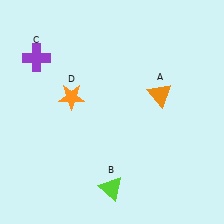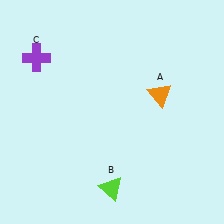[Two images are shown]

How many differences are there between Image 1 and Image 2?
There is 1 difference between the two images.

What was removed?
The orange star (D) was removed in Image 2.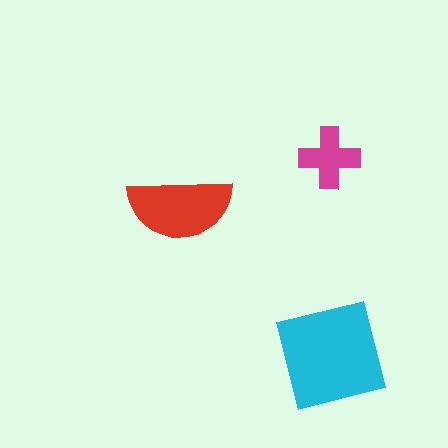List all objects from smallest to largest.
The magenta cross, the red semicircle, the cyan square.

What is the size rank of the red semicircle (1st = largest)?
2nd.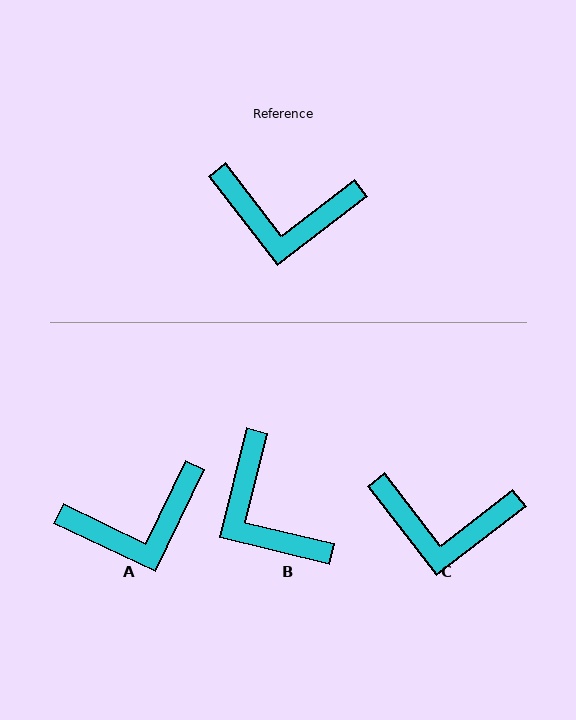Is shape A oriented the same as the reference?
No, it is off by about 27 degrees.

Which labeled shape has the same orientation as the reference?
C.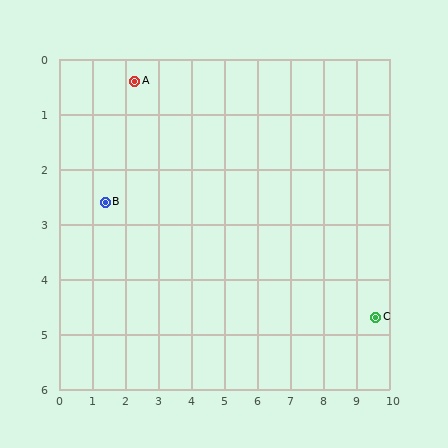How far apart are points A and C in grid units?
Points A and C are about 8.5 grid units apart.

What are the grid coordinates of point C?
Point C is at approximately (9.6, 4.7).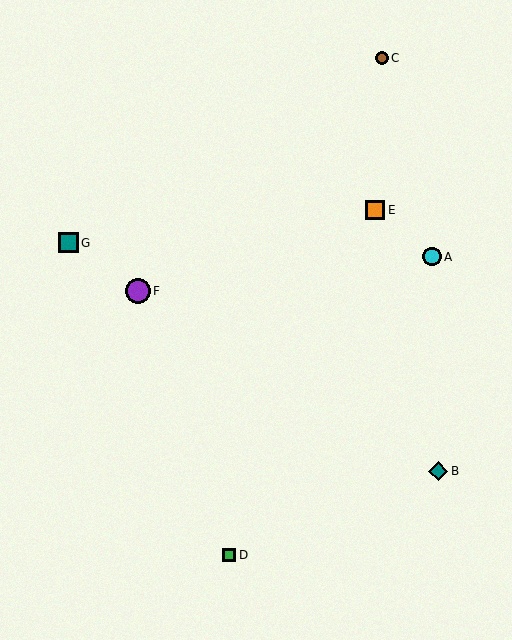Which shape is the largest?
The purple circle (labeled F) is the largest.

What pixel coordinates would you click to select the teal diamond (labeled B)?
Click at (438, 471) to select the teal diamond B.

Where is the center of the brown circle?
The center of the brown circle is at (382, 58).